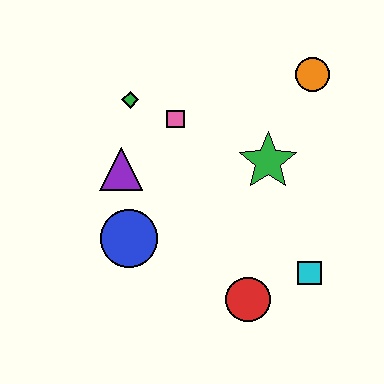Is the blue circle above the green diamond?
No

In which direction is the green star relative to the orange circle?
The green star is below the orange circle.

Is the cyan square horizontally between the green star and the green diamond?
No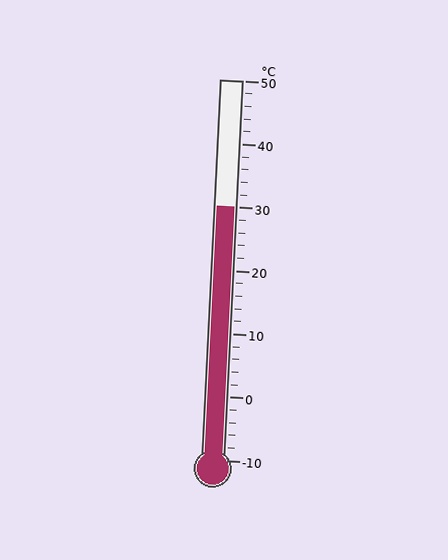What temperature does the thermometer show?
The thermometer shows approximately 30°C.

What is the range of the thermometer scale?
The thermometer scale ranges from -10°C to 50°C.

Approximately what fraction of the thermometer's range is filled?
The thermometer is filled to approximately 65% of its range.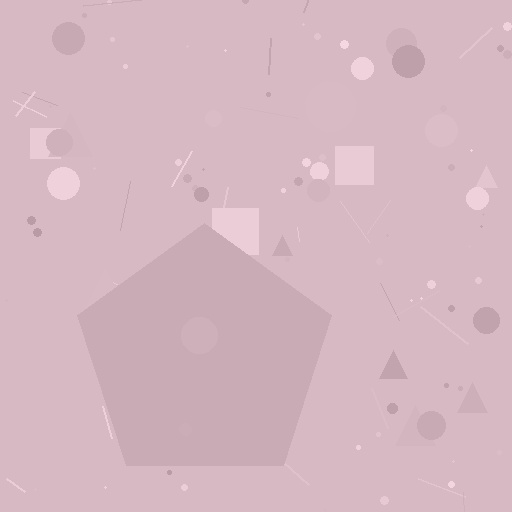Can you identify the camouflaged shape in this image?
The camouflaged shape is a pentagon.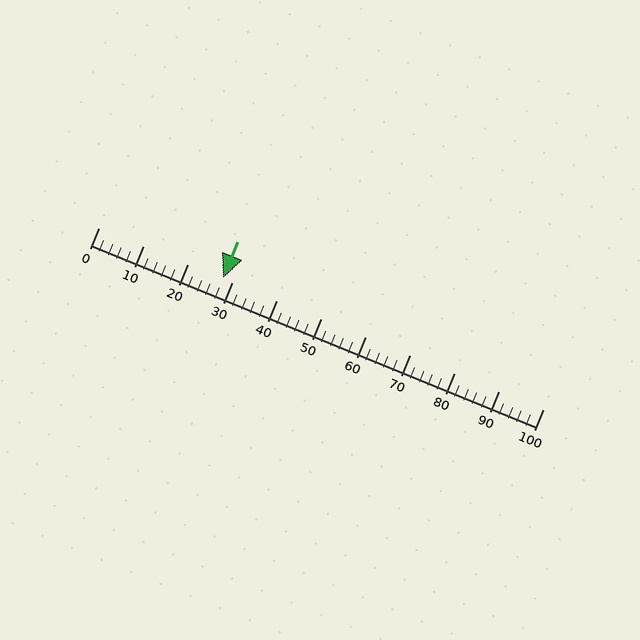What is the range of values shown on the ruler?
The ruler shows values from 0 to 100.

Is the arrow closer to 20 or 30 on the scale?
The arrow is closer to 30.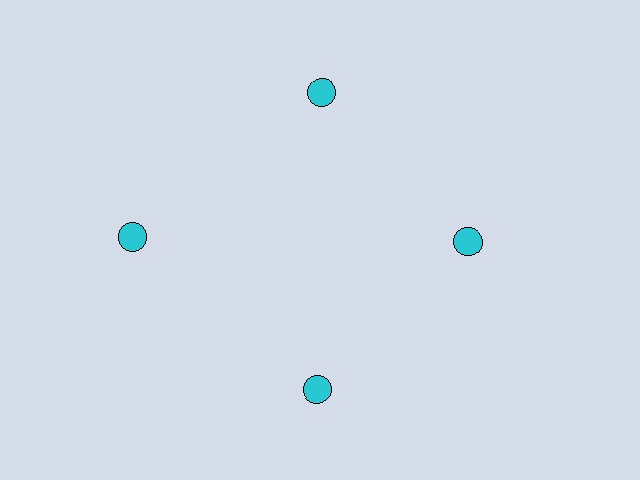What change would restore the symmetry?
The symmetry would be restored by moving it inward, back onto the ring so that all 4 circles sit at equal angles and equal distance from the center.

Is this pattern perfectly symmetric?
No. The 4 cyan circles are arranged in a ring, but one element near the 9 o'clock position is pushed outward from the center, breaking the 4-fold rotational symmetry.